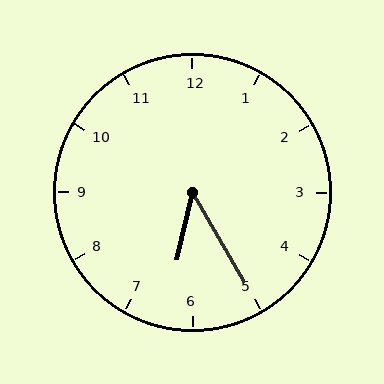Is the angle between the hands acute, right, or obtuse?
It is acute.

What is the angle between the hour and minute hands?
Approximately 42 degrees.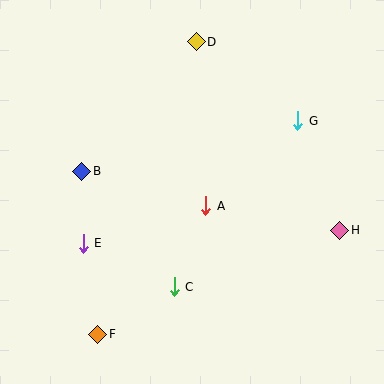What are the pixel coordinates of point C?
Point C is at (174, 287).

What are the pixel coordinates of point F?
Point F is at (98, 334).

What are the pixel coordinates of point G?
Point G is at (298, 121).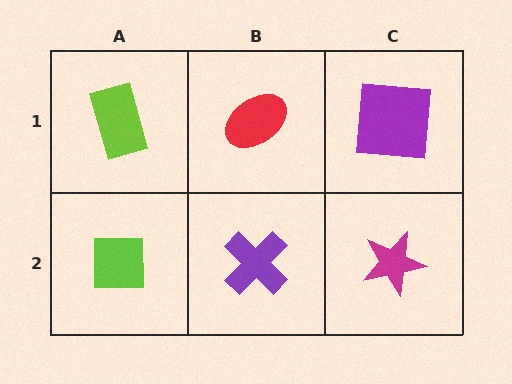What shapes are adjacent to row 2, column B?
A red ellipse (row 1, column B), a lime square (row 2, column A), a magenta star (row 2, column C).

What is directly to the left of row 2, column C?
A purple cross.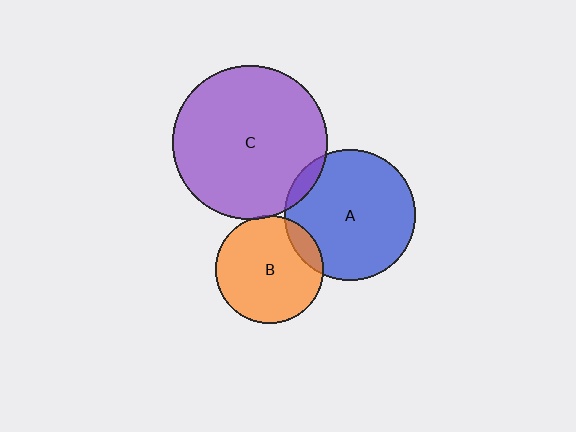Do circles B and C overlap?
Yes.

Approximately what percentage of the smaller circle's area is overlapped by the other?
Approximately 5%.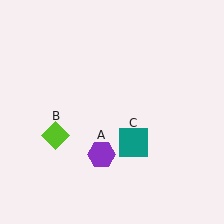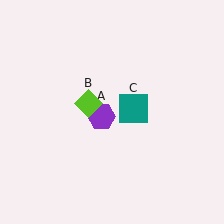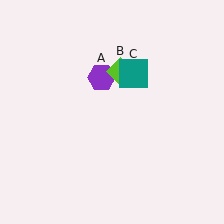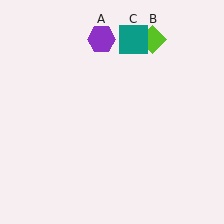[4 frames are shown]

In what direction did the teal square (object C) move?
The teal square (object C) moved up.